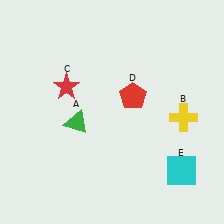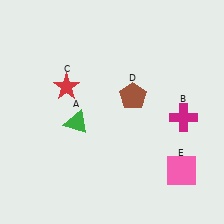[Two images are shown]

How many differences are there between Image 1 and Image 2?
There are 3 differences between the two images.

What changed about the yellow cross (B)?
In Image 1, B is yellow. In Image 2, it changed to magenta.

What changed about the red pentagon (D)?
In Image 1, D is red. In Image 2, it changed to brown.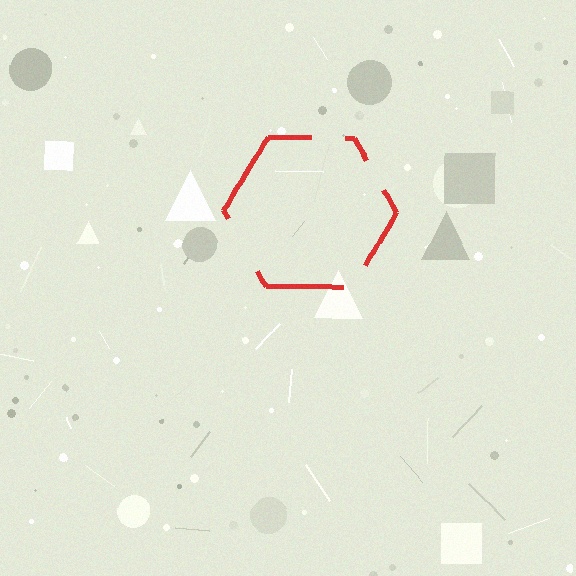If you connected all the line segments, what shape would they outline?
They would outline a hexagon.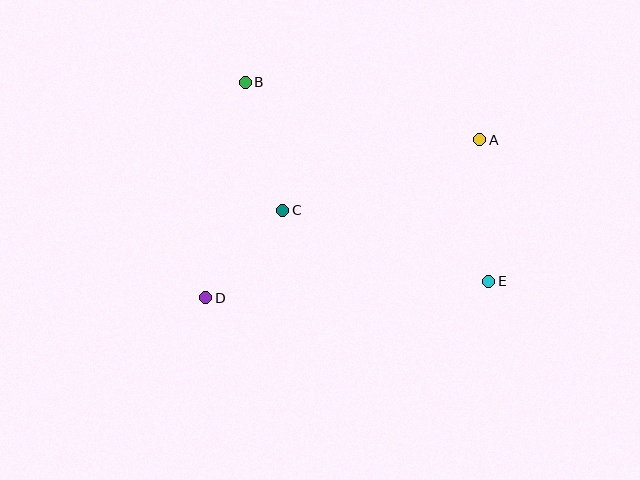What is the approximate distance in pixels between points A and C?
The distance between A and C is approximately 209 pixels.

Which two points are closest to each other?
Points C and D are closest to each other.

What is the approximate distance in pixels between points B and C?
The distance between B and C is approximately 134 pixels.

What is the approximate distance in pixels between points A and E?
The distance between A and E is approximately 142 pixels.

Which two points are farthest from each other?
Points A and D are farthest from each other.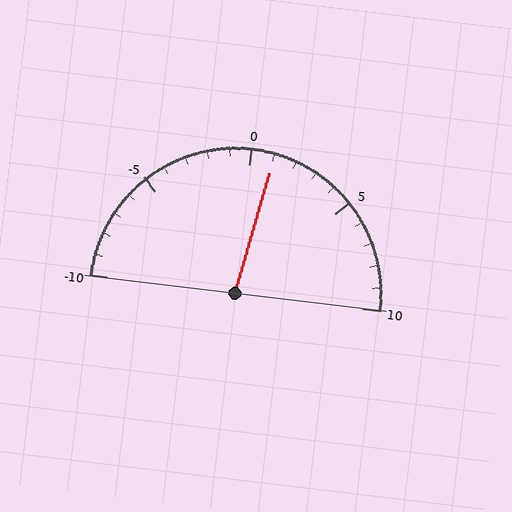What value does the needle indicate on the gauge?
The needle indicates approximately 1.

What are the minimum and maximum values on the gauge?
The gauge ranges from -10 to 10.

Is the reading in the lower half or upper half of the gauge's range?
The reading is in the upper half of the range (-10 to 10).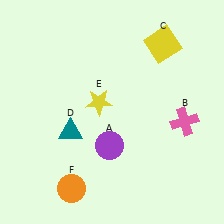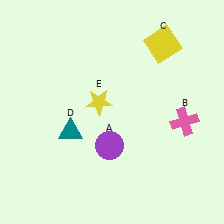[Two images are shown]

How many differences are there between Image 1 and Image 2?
There is 1 difference between the two images.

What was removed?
The orange circle (F) was removed in Image 2.